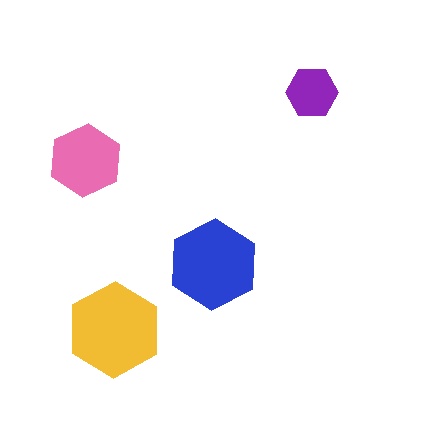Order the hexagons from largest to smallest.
the yellow one, the blue one, the pink one, the purple one.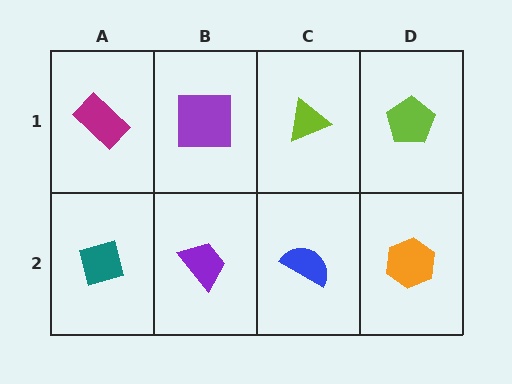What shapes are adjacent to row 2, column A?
A magenta rectangle (row 1, column A), a purple trapezoid (row 2, column B).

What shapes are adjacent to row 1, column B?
A purple trapezoid (row 2, column B), a magenta rectangle (row 1, column A), a lime triangle (row 1, column C).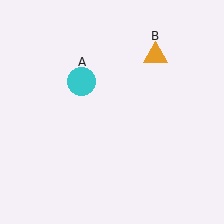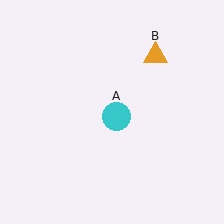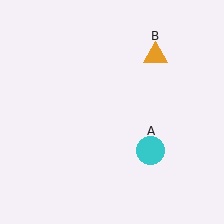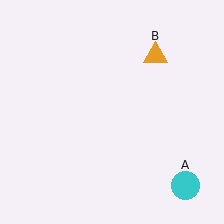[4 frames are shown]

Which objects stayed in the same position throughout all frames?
Orange triangle (object B) remained stationary.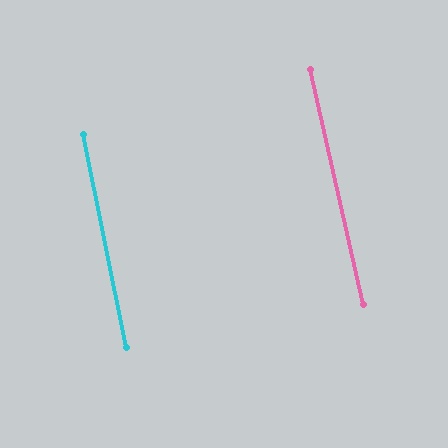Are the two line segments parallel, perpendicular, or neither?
Parallel — their directions differ by only 1.4°.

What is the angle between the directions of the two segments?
Approximately 1 degree.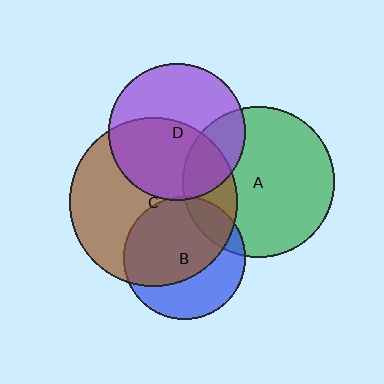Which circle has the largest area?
Circle C (brown).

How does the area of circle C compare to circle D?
Approximately 1.5 times.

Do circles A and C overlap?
Yes.